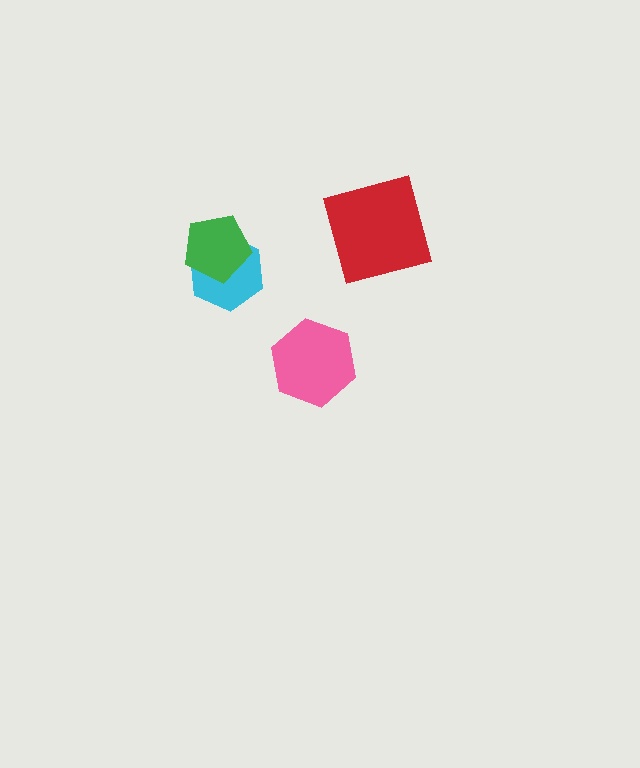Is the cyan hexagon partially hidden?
Yes, it is partially covered by another shape.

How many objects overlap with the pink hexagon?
0 objects overlap with the pink hexagon.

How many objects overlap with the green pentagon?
1 object overlaps with the green pentagon.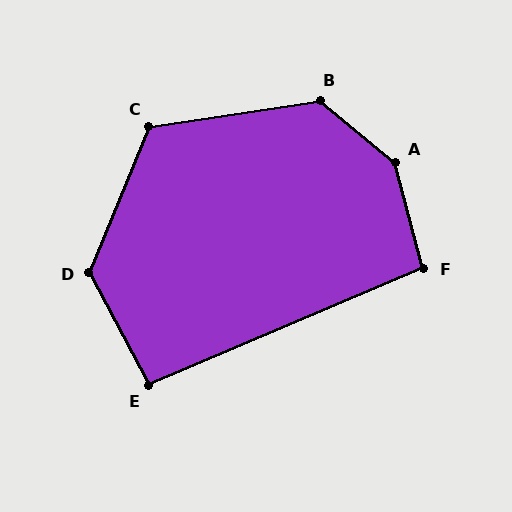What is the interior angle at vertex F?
Approximately 98 degrees (obtuse).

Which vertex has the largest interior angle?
A, at approximately 144 degrees.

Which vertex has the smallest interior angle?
E, at approximately 95 degrees.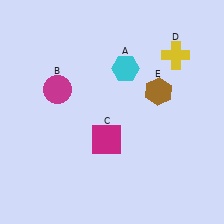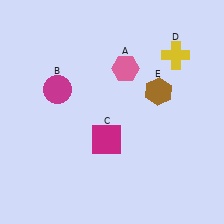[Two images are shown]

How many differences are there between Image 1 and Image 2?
There is 1 difference between the two images.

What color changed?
The hexagon (A) changed from cyan in Image 1 to pink in Image 2.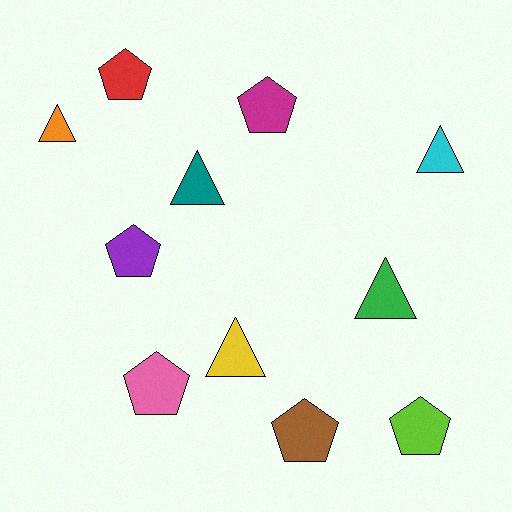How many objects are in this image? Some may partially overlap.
There are 11 objects.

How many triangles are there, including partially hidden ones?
There are 5 triangles.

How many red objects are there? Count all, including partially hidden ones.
There is 1 red object.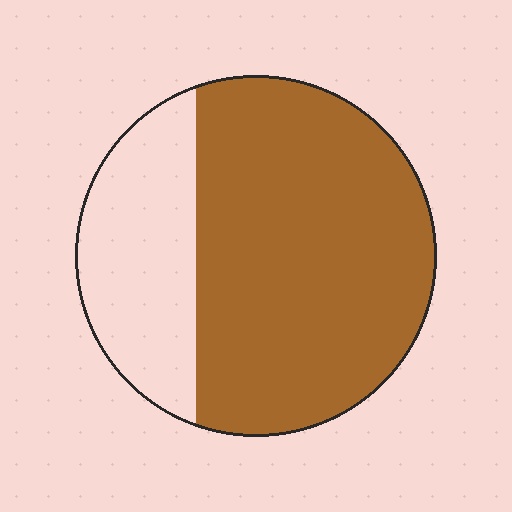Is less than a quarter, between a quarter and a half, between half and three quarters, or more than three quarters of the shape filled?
Between half and three quarters.